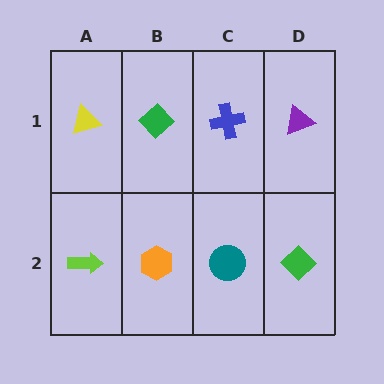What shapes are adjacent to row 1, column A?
A lime arrow (row 2, column A), a green diamond (row 1, column B).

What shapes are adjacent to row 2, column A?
A yellow triangle (row 1, column A), an orange hexagon (row 2, column B).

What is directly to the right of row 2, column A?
An orange hexagon.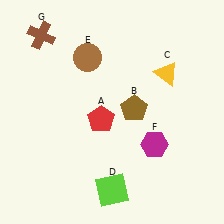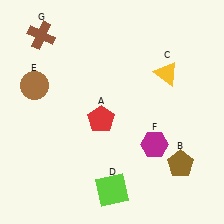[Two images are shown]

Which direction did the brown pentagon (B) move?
The brown pentagon (B) moved down.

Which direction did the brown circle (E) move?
The brown circle (E) moved left.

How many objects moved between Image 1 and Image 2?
2 objects moved between the two images.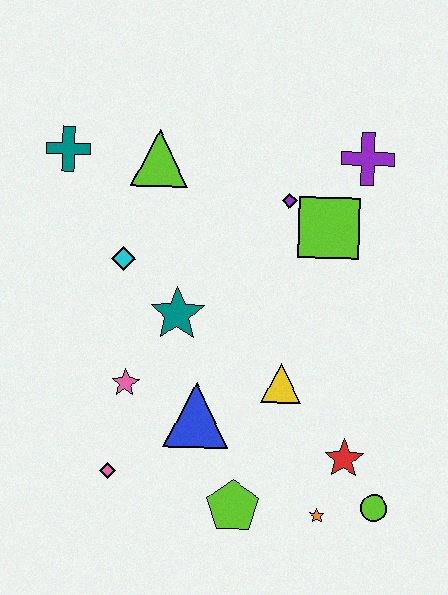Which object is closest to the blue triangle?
The pink star is closest to the blue triangle.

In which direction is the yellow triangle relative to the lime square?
The yellow triangle is below the lime square.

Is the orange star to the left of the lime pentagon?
No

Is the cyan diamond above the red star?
Yes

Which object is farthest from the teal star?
The lime circle is farthest from the teal star.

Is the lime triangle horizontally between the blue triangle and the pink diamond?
Yes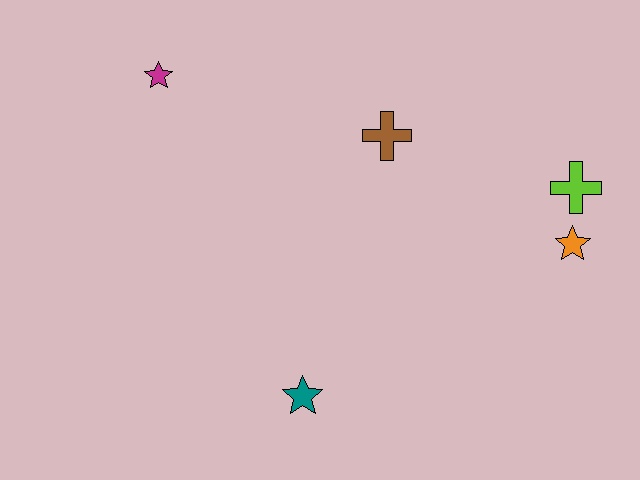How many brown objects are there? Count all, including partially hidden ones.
There is 1 brown object.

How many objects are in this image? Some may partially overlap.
There are 5 objects.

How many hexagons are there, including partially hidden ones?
There are no hexagons.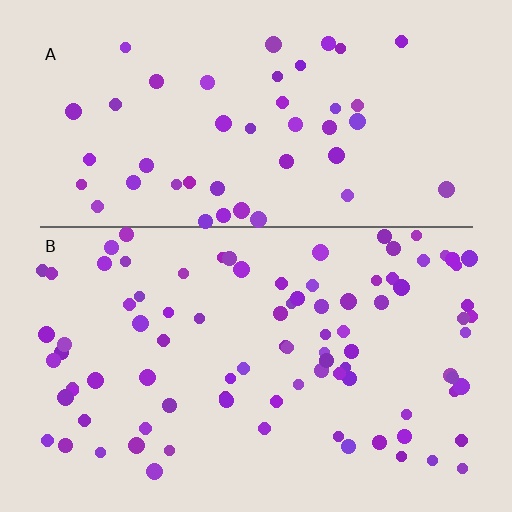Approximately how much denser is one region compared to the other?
Approximately 1.9× — region B over region A.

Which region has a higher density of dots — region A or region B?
B (the bottom).